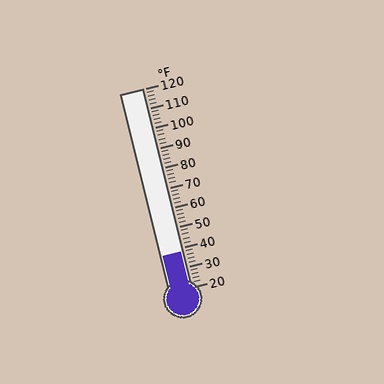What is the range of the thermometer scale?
The thermometer scale ranges from 20°F to 120°F.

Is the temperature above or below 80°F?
The temperature is below 80°F.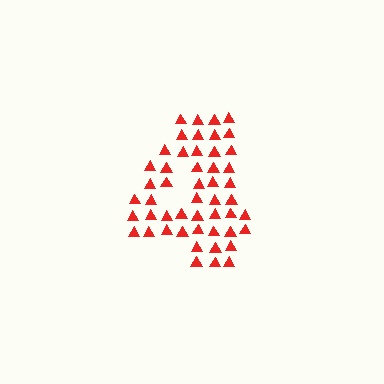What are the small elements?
The small elements are triangles.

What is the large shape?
The large shape is the digit 4.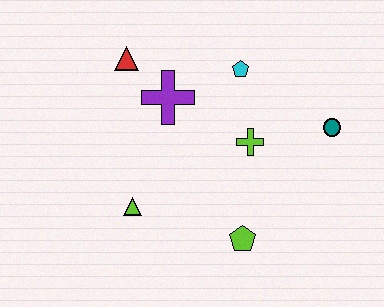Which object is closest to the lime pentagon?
The lime cross is closest to the lime pentagon.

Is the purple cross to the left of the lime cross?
Yes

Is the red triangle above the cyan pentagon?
Yes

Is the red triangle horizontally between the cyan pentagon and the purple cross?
No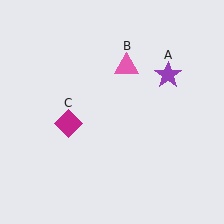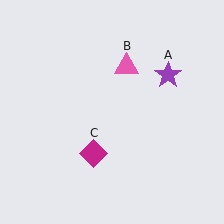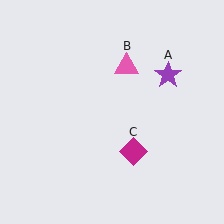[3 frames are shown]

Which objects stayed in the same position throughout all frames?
Purple star (object A) and pink triangle (object B) remained stationary.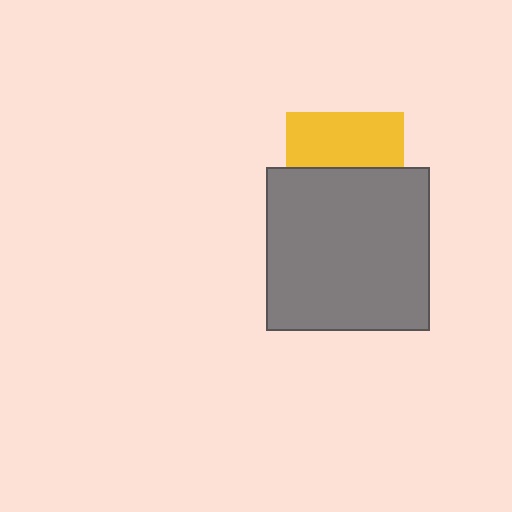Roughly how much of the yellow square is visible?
About half of it is visible (roughly 47%).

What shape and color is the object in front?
The object in front is a gray square.